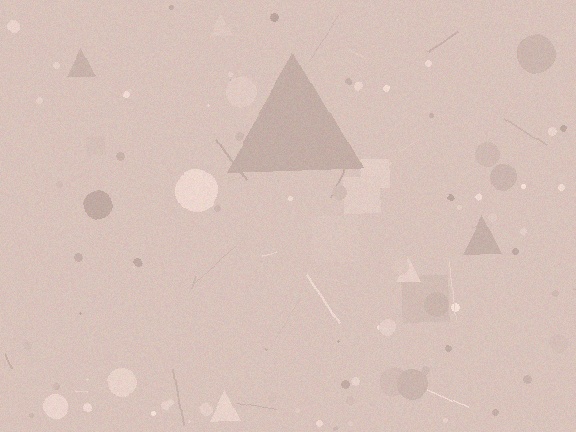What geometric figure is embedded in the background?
A triangle is embedded in the background.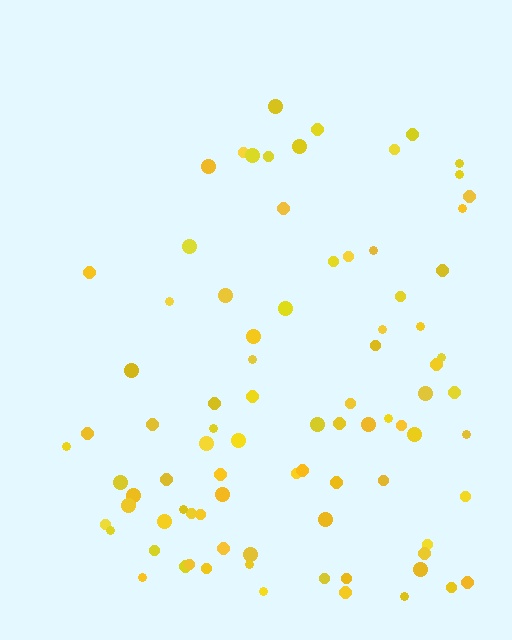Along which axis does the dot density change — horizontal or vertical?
Vertical.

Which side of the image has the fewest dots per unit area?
The top.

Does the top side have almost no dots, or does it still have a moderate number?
Still a moderate number, just noticeably fewer than the bottom.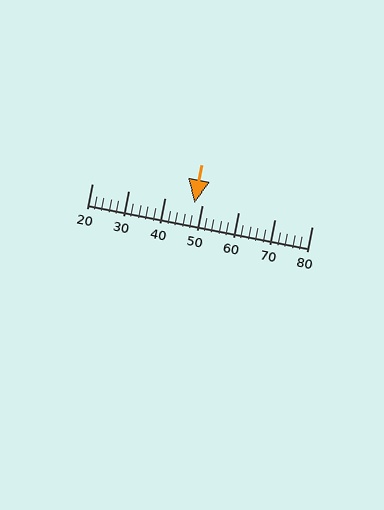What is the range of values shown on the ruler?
The ruler shows values from 20 to 80.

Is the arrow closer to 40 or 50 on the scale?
The arrow is closer to 50.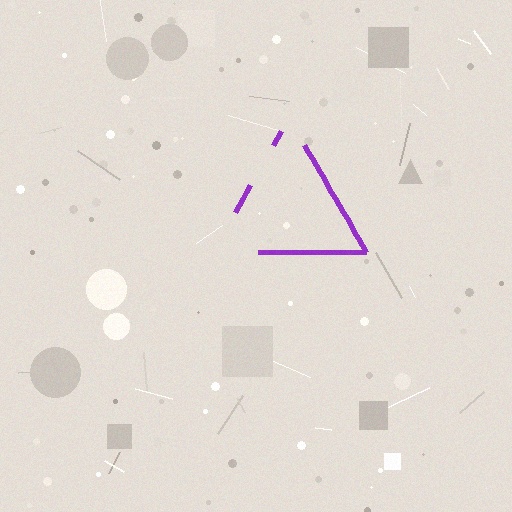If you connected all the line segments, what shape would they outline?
They would outline a triangle.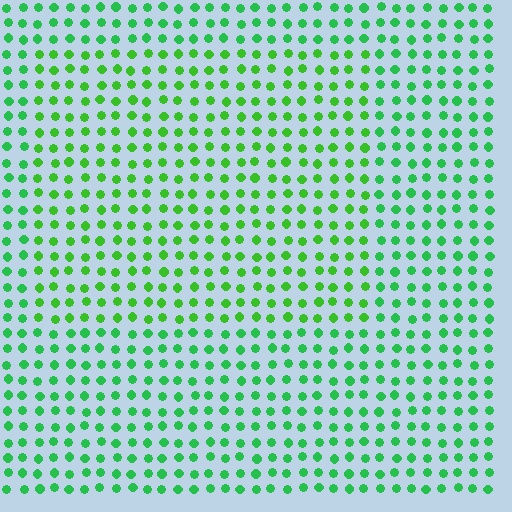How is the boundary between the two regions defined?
The boundary is defined purely by a slight shift in hue (about 21 degrees). Spacing, size, and orientation are identical on both sides.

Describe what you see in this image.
The image is filled with small green elements in a uniform arrangement. A rectangle-shaped region is visible where the elements are tinted to a slightly different hue, forming a subtle color boundary.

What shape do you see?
I see a rectangle.